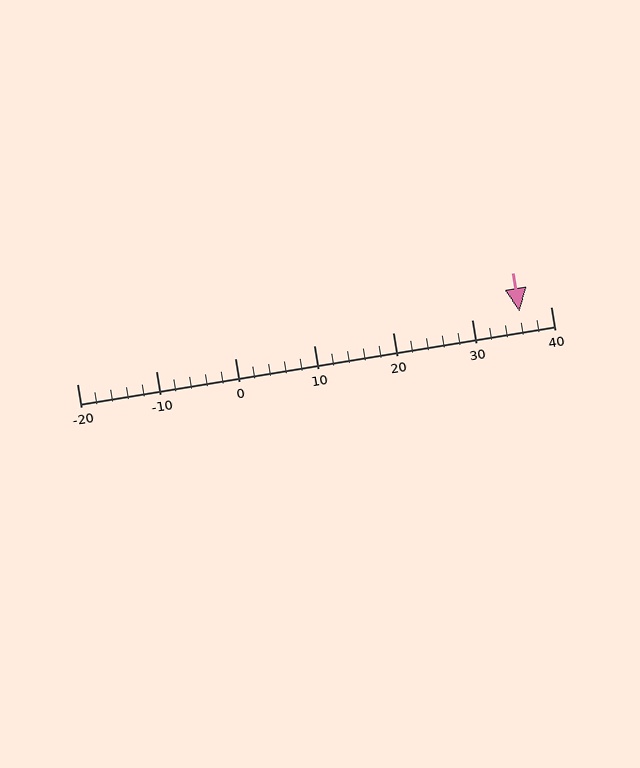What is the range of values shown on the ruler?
The ruler shows values from -20 to 40.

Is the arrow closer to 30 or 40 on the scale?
The arrow is closer to 40.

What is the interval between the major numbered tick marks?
The major tick marks are spaced 10 units apart.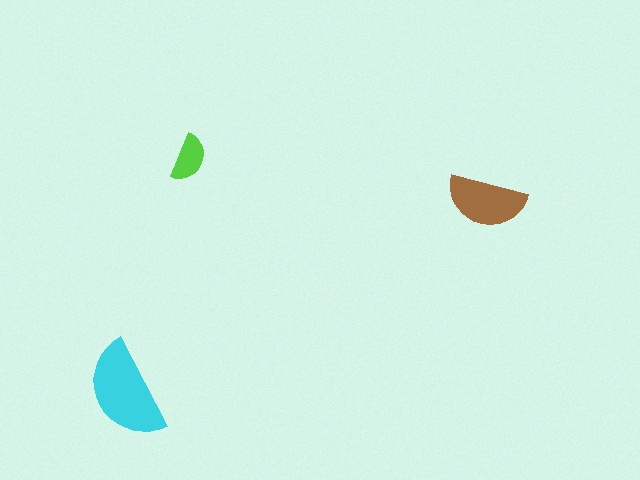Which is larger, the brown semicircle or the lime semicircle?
The brown one.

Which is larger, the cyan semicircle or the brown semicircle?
The cyan one.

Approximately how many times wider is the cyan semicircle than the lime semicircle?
About 2 times wider.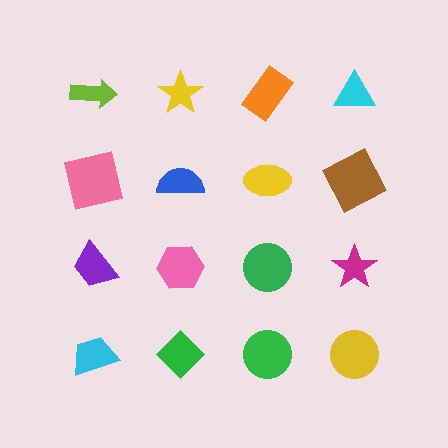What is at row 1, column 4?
A cyan triangle.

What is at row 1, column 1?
A lime arrow.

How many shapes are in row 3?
4 shapes.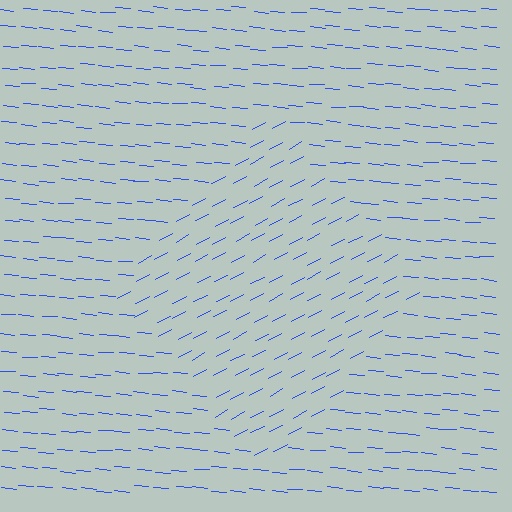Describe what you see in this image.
The image is filled with small blue line segments. A diamond region in the image has lines oriented differently from the surrounding lines, creating a visible texture boundary.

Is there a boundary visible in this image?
Yes, there is a texture boundary formed by a change in line orientation.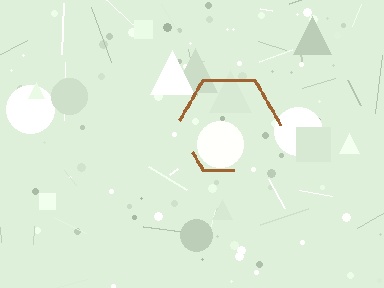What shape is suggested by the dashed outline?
The dashed outline suggests a hexagon.